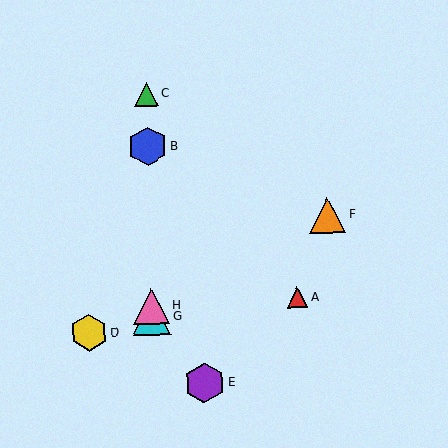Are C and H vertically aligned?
Yes, both are at x≈146.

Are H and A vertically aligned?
No, H is at x≈151 and A is at x≈297.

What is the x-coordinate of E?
Object E is at x≈204.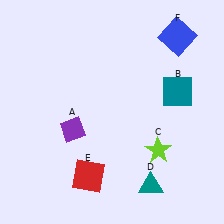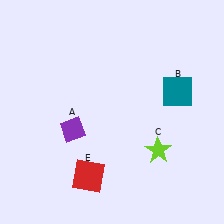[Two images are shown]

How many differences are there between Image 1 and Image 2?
There are 2 differences between the two images.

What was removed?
The teal triangle (D), the blue square (F) were removed in Image 2.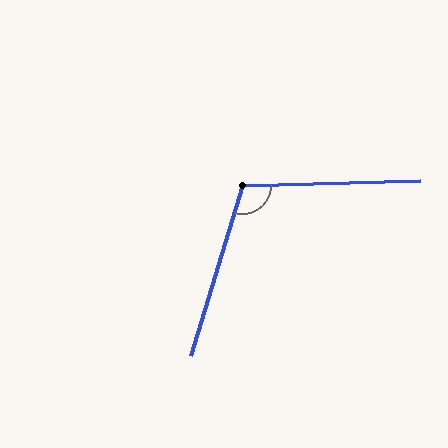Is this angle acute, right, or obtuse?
It is obtuse.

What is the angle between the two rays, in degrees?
Approximately 109 degrees.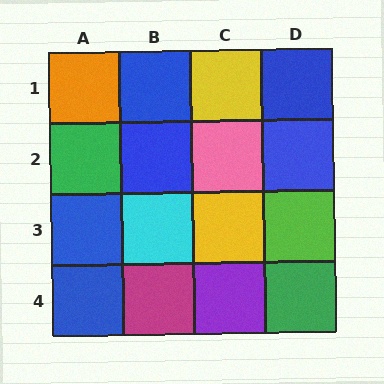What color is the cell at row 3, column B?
Cyan.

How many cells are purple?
1 cell is purple.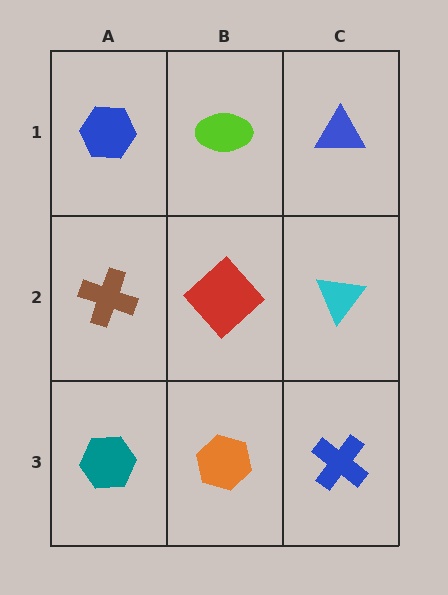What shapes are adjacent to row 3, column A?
A brown cross (row 2, column A), an orange hexagon (row 3, column B).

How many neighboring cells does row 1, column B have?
3.